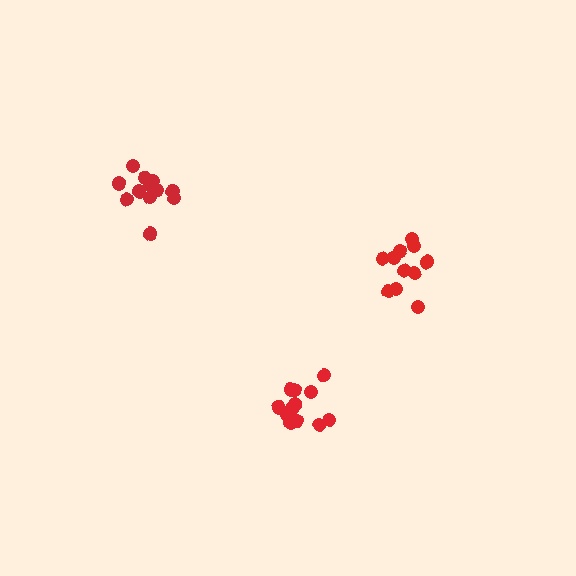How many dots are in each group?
Group 1: 12 dots, Group 2: 11 dots, Group 3: 12 dots (35 total).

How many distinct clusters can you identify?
There are 3 distinct clusters.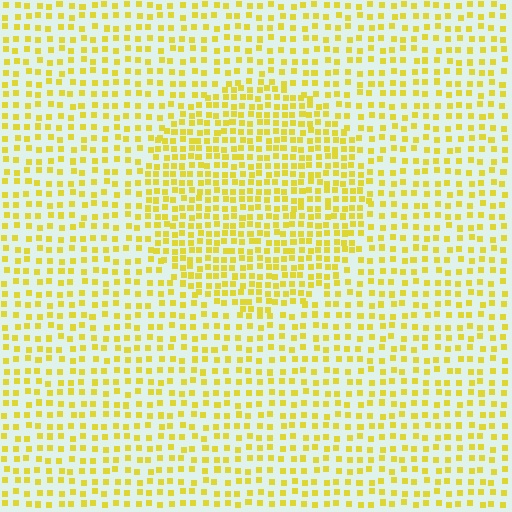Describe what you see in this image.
The image contains small yellow elements arranged at two different densities. A circle-shaped region is visible where the elements are more densely packed than the surrounding area.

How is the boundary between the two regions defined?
The boundary is defined by a change in element density (approximately 1.7x ratio). All elements are the same color, size, and shape.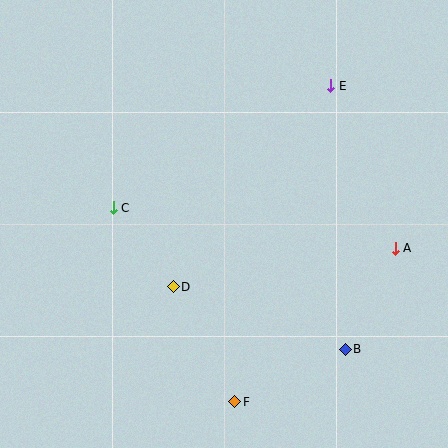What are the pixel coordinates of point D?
Point D is at (173, 287).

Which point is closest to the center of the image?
Point D at (173, 287) is closest to the center.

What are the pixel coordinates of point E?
Point E is at (331, 86).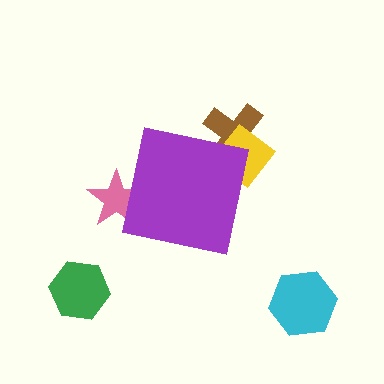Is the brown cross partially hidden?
Yes, the brown cross is partially hidden behind the purple square.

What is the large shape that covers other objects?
A purple square.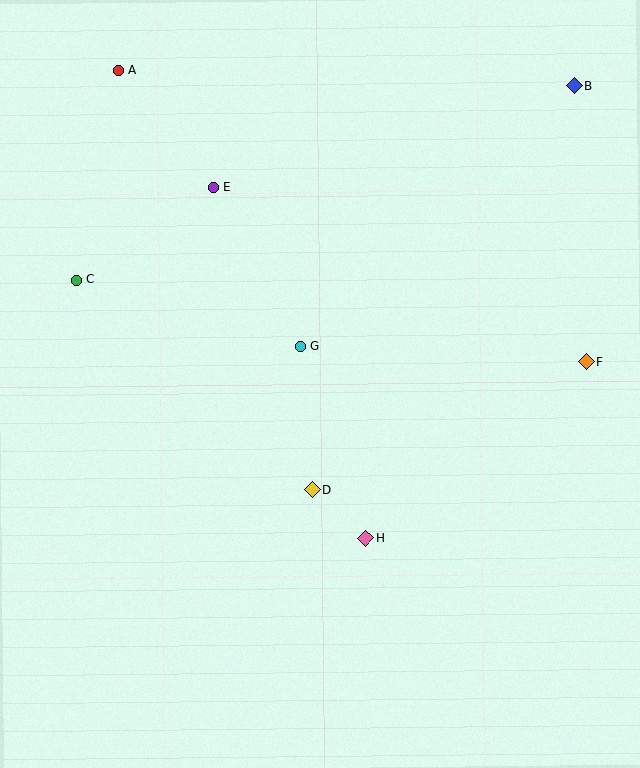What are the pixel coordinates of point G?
Point G is at (300, 346).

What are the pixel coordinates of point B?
Point B is at (574, 86).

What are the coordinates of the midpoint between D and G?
The midpoint between D and G is at (306, 418).